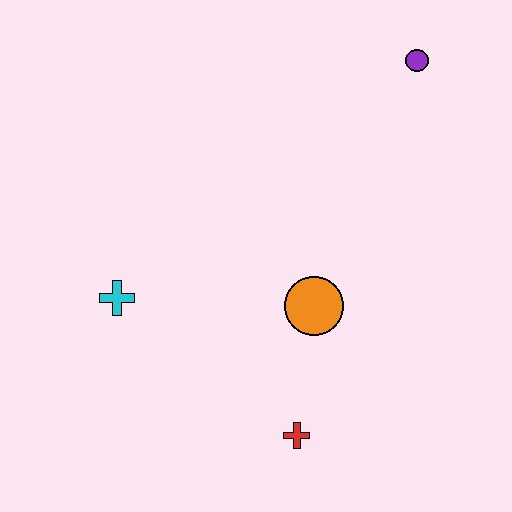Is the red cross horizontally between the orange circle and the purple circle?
No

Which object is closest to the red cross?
The orange circle is closest to the red cross.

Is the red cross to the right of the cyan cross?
Yes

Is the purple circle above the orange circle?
Yes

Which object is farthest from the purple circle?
The red cross is farthest from the purple circle.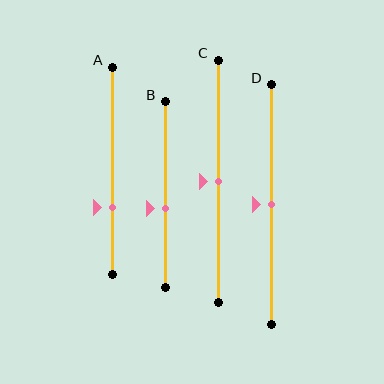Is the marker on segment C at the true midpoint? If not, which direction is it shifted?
Yes, the marker on segment C is at the true midpoint.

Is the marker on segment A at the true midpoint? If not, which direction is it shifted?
No, the marker on segment A is shifted downward by about 17% of the segment length.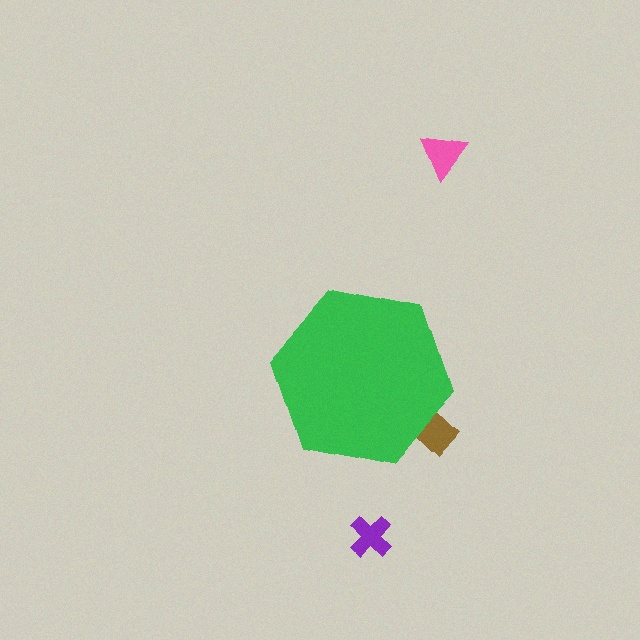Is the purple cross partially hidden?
No, the purple cross is fully visible.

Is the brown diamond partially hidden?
Yes, the brown diamond is partially hidden behind the green hexagon.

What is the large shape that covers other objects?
A green hexagon.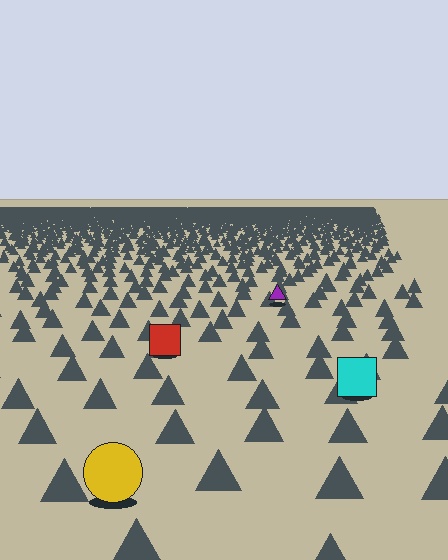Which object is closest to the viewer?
The yellow circle is closest. The texture marks near it are larger and more spread out.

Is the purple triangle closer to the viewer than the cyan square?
No. The cyan square is closer — you can tell from the texture gradient: the ground texture is coarser near it.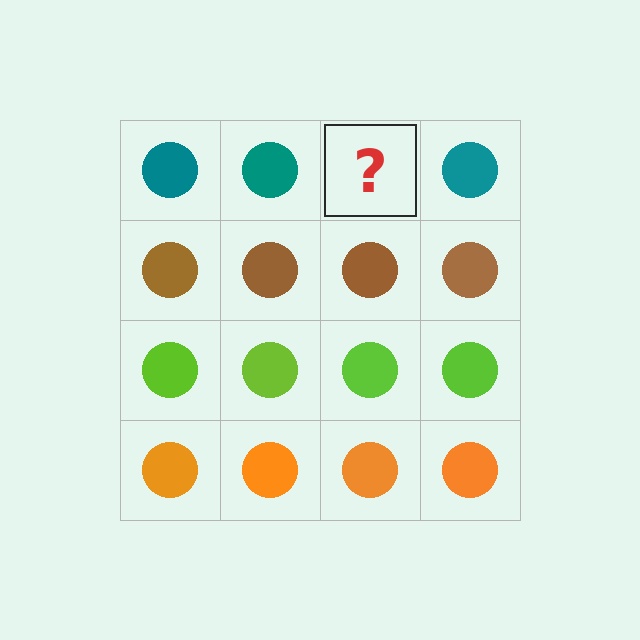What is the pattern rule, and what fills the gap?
The rule is that each row has a consistent color. The gap should be filled with a teal circle.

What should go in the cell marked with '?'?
The missing cell should contain a teal circle.